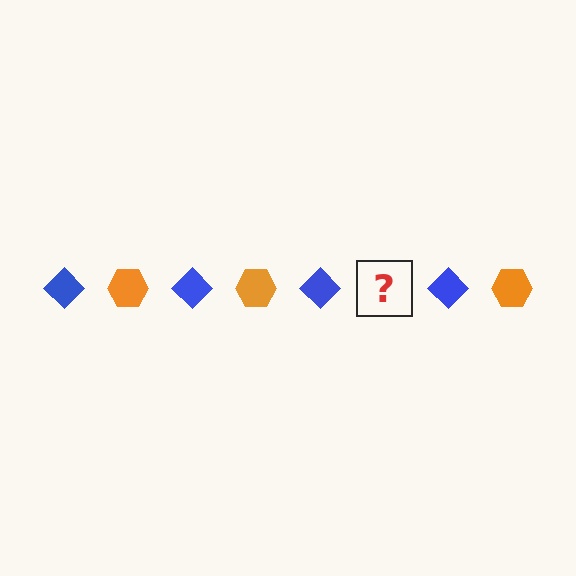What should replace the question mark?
The question mark should be replaced with an orange hexagon.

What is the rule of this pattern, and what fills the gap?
The rule is that the pattern alternates between blue diamond and orange hexagon. The gap should be filled with an orange hexagon.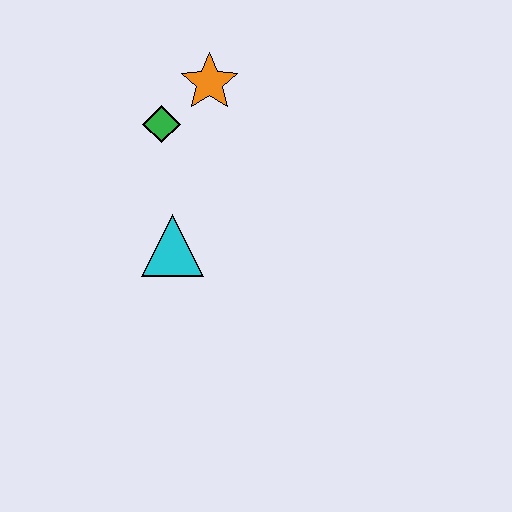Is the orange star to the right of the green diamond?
Yes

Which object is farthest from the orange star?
The cyan triangle is farthest from the orange star.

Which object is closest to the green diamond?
The orange star is closest to the green diamond.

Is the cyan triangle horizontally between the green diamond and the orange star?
Yes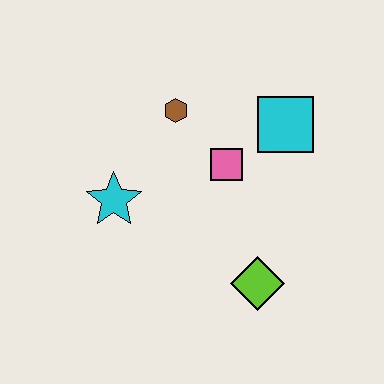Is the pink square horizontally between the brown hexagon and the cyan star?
No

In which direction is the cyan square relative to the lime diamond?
The cyan square is above the lime diamond.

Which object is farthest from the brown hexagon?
The lime diamond is farthest from the brown hexagon.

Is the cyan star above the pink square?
No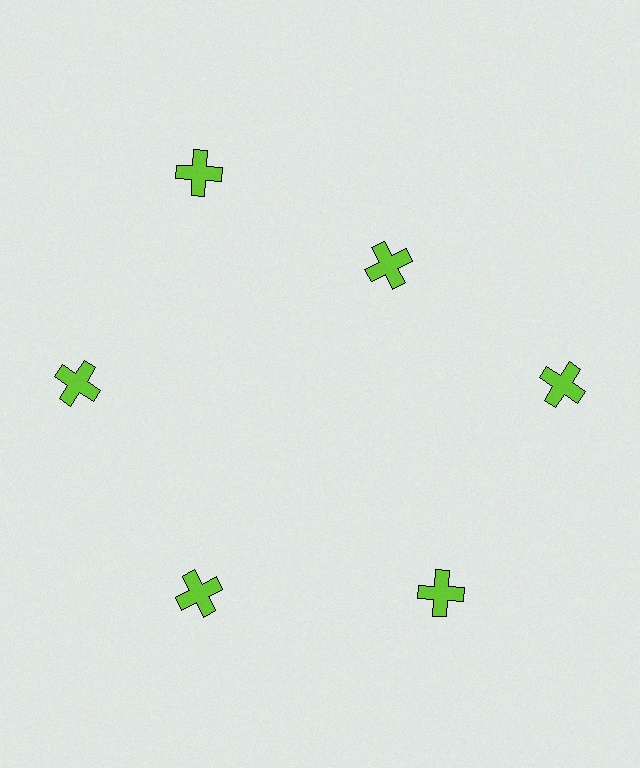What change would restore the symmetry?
The symmetry would be restored by moving it outward, back onto the ring so that all 6 crosses sit at equal angles and equal distance from the center.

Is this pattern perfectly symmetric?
No. The 6 lime crosses are arranged in a ring, but one element near the 1 o'clock position is pulled inward toward the center, breaking the 6-fold rotational symmetry.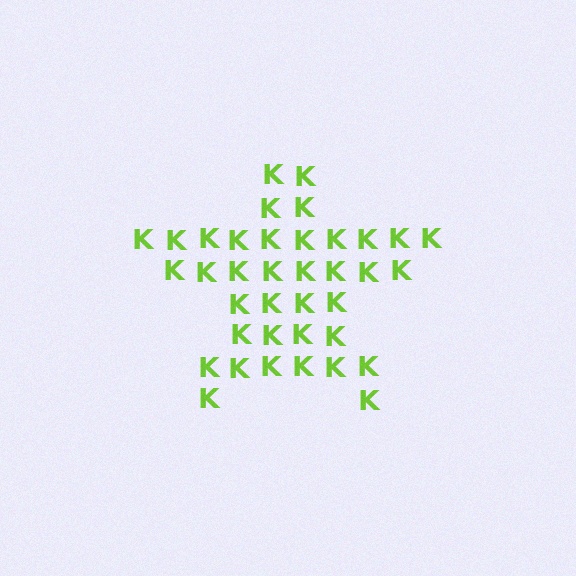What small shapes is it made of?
It is made of small letter K's.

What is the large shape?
The large shape is a star.